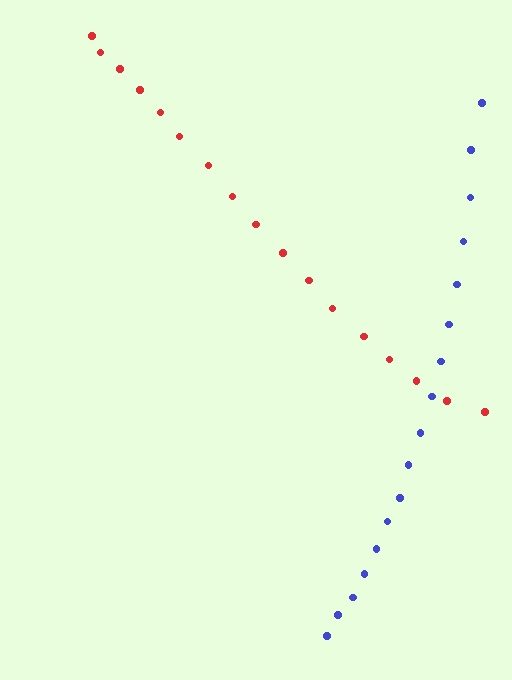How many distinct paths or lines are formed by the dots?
There are 2 distinct paths.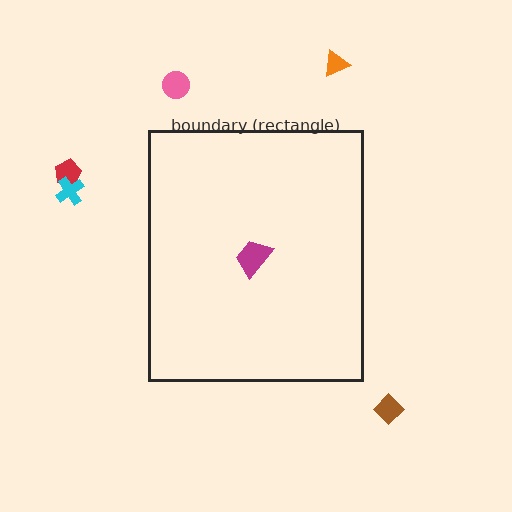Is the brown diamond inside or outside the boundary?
Outside.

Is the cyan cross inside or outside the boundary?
Outside.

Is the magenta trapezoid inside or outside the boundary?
Inside.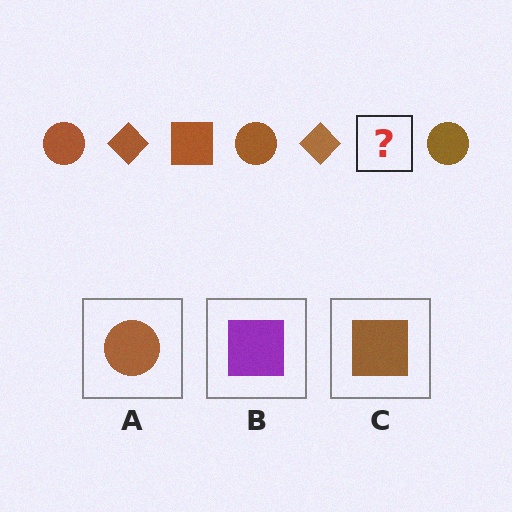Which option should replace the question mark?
Option C.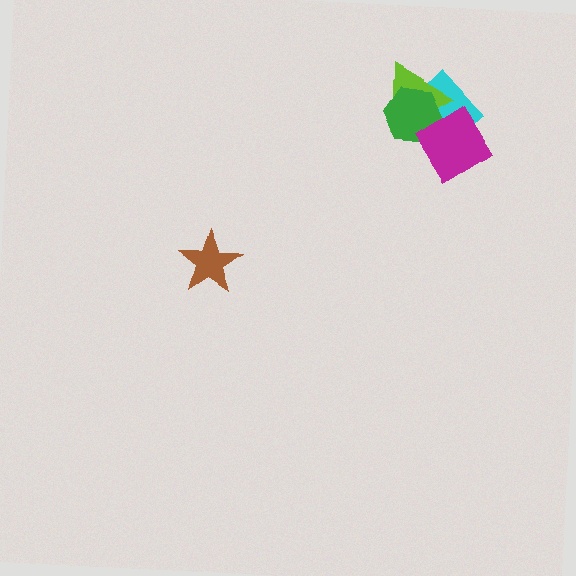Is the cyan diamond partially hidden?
Yes, it is partially covered by another shape.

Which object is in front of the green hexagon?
The magenta diamond is in front of the green hexagon.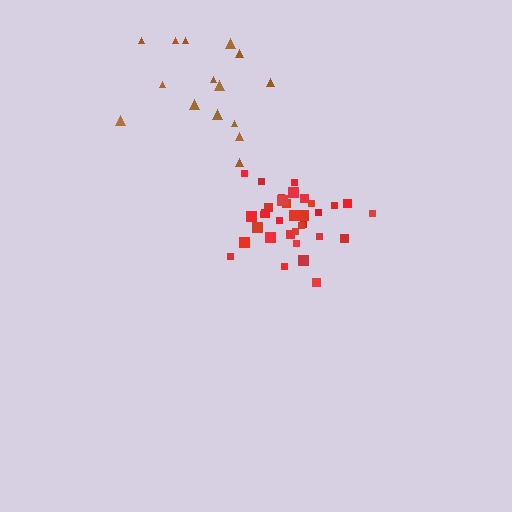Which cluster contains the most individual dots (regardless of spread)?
Red (35).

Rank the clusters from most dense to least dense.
red, brown.